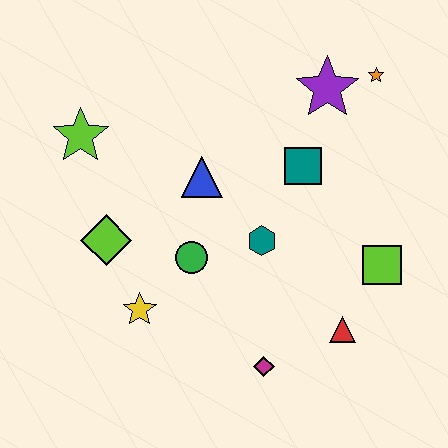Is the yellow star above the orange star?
No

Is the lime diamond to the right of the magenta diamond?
No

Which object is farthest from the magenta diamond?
The orange star is farthest from the magenta diamond.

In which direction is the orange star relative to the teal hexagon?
The orange star is above the teal hexagon.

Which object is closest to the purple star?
The orange star is closest to the purple star.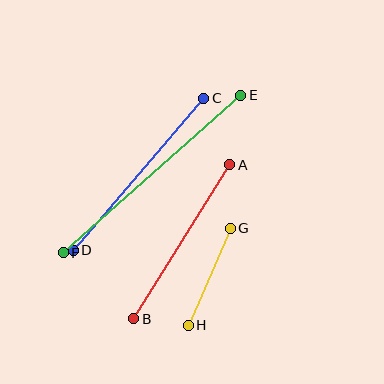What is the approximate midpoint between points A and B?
The midpoint is at approximately (182, 242) pixels.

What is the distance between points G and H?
The distance is approximately 106 pixels.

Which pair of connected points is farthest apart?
Points E and F are farthest apart.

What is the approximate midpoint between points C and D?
The midpoint is at approximately (138, 174) pixels.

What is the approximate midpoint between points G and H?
The midpoint is at approximately (209, 277) pixels.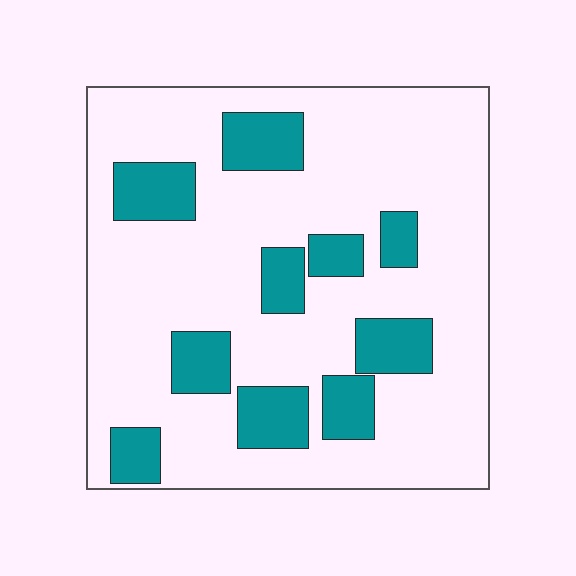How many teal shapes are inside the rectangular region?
10.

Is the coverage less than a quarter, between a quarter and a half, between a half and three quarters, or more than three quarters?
Less than a quarter.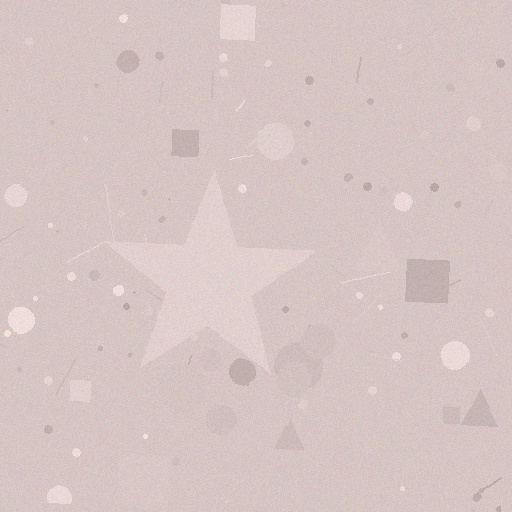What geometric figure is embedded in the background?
A star is embedded in the background.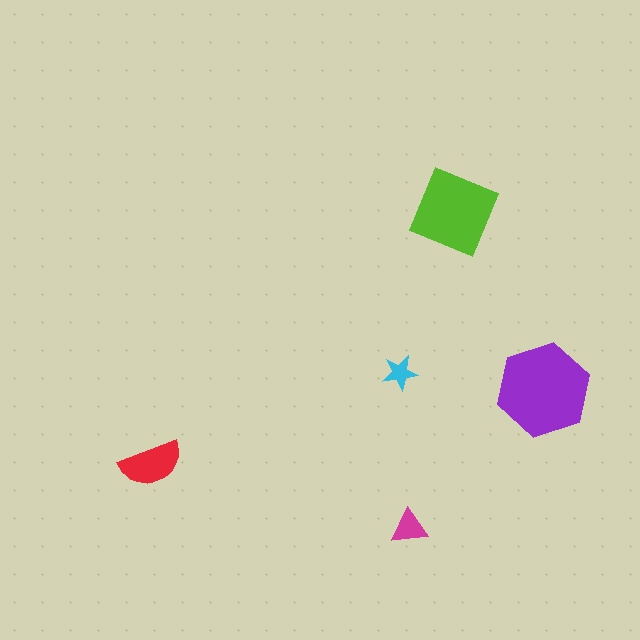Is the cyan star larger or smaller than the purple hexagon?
Smaller.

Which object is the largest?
The purple hexagon.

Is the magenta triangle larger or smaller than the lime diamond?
Smaller.